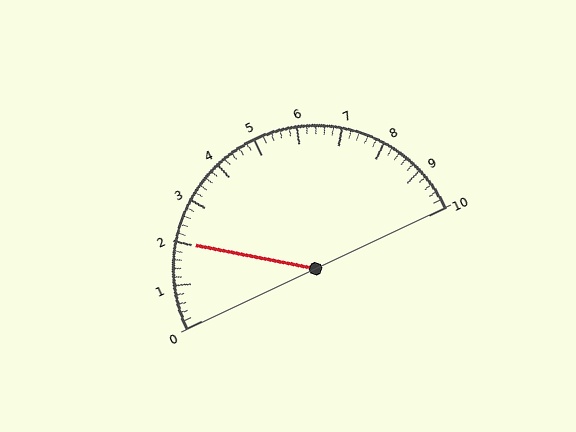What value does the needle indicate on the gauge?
The needle indicates approximately 2.0.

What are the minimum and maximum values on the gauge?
The gauge ranges from 0 to 10.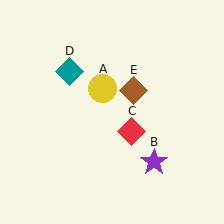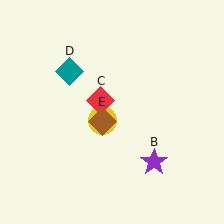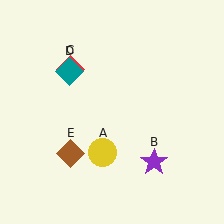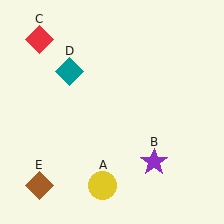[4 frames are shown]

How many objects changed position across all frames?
3 objects changed position: yellow circle (object A), red diamond (object C), brown diamond (object E).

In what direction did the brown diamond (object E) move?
The brown diamond (object E) moved down and to the left.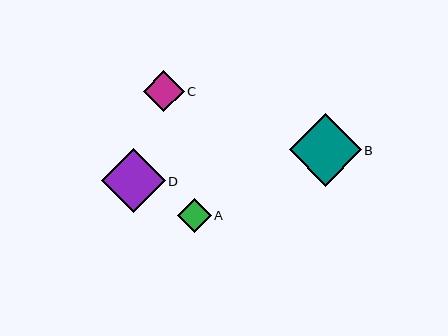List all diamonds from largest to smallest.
From largest to smallest: B, D, C, A.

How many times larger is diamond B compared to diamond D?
Diamond B is approximately 1.1 times the size of diamond D.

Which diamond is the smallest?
Diamond A is the smallest with a size of approximately 34 pixels.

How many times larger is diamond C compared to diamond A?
Diamond C is approximately 1.2 times the size of diamond A.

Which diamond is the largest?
Diamond B is the largest with a size of approximately 72 pixels.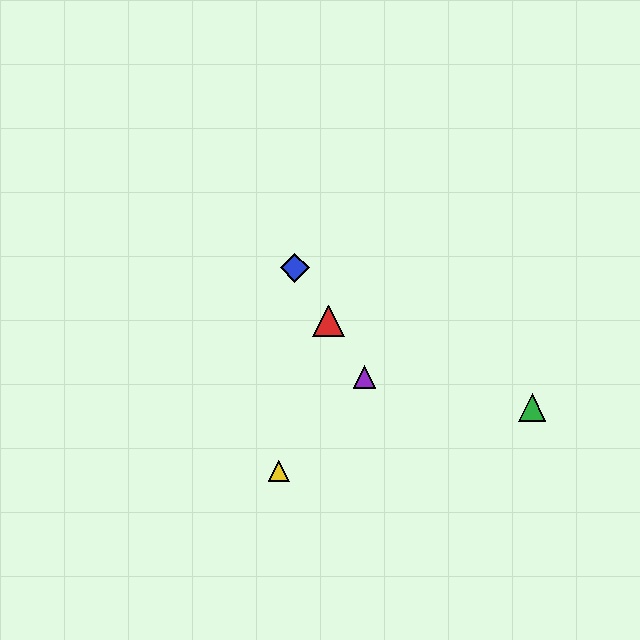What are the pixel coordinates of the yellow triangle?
The yellow triangle is at (279, 471).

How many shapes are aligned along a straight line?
3 shapes (the red triangle, the blue diamond, the purple triangle) are aligned along a straight line.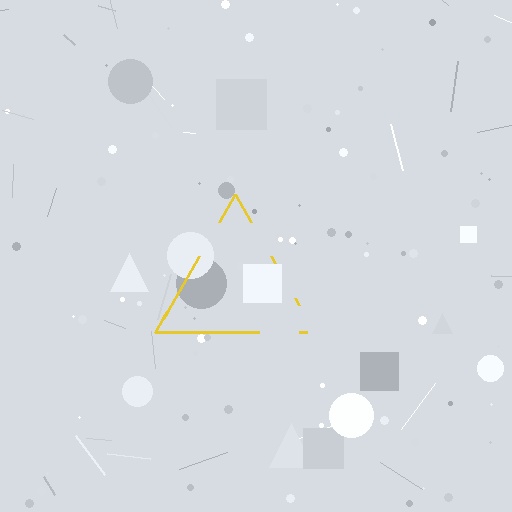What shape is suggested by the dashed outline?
The dashed outline suggests a triangle.